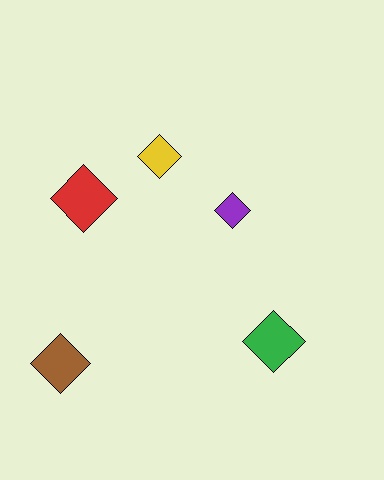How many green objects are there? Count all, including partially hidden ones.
There is 1 green object.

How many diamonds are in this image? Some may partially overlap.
There are 5 diamonds.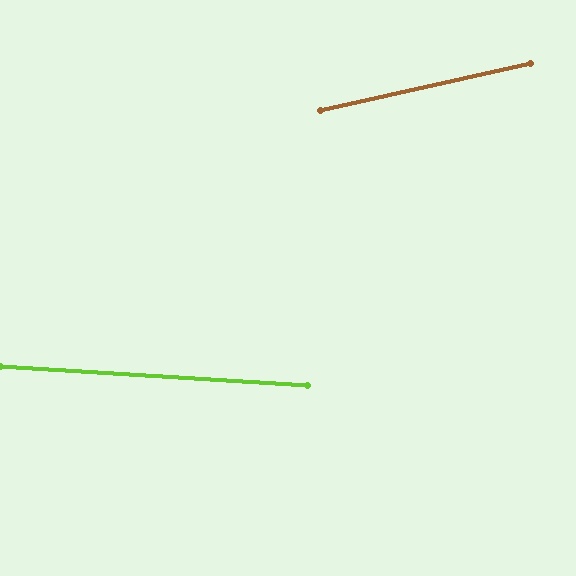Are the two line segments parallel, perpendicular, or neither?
Neither parallel nor perpendicular — they differ by about 16°.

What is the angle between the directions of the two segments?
Approximately 16 degrees.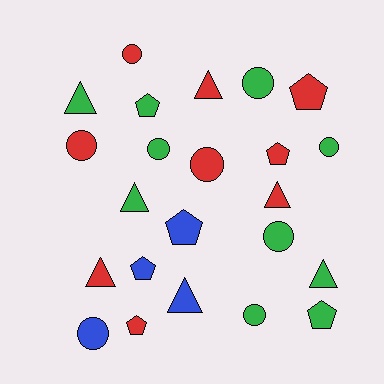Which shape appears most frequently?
Circle, with 9 objects.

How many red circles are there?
There are 3 red circles.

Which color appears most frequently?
Green, with 10 objects.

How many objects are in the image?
There are 23 objects.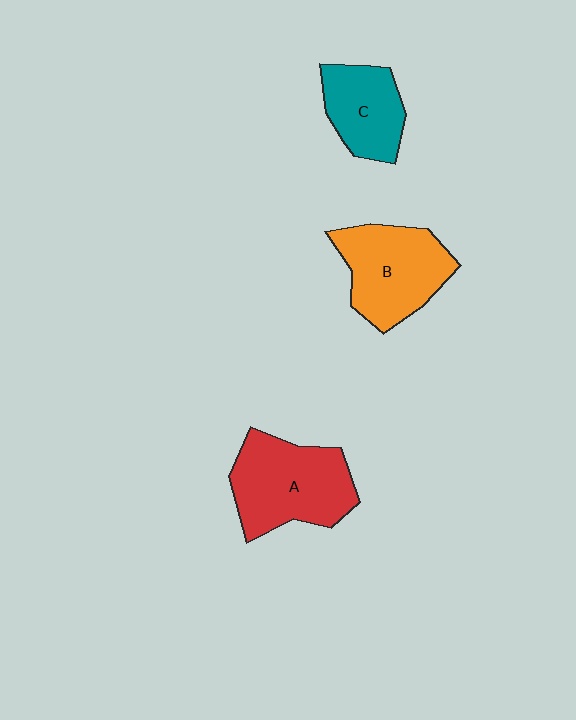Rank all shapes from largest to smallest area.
From largest to smallest: A (red), B (orange), C (teal).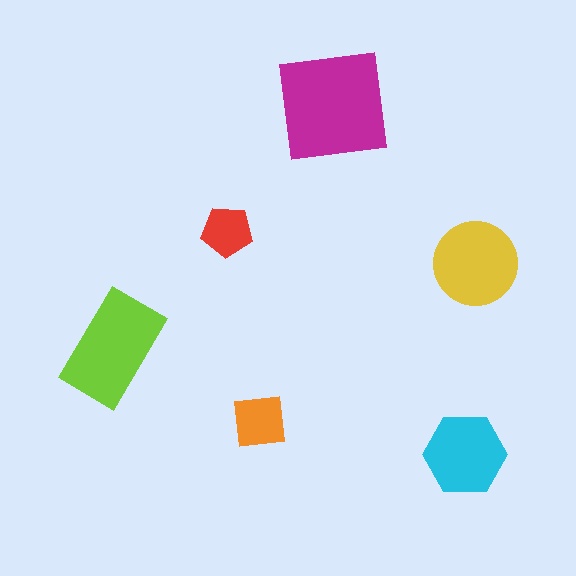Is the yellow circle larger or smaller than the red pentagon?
Larger.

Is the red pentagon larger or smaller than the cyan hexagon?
Smaller.